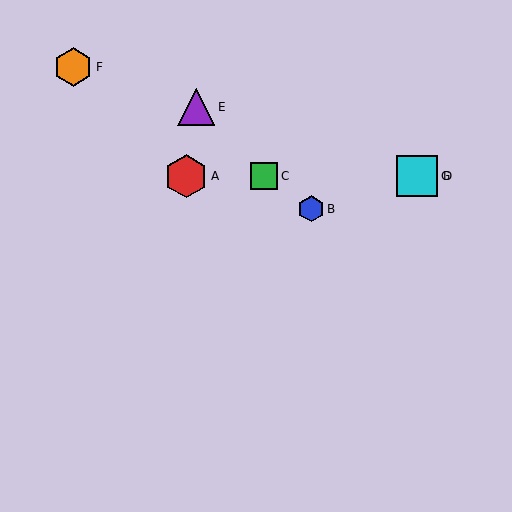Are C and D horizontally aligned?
Yes, both are at y≈176.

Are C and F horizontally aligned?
No, C is at y≈176 and F is at y≈67.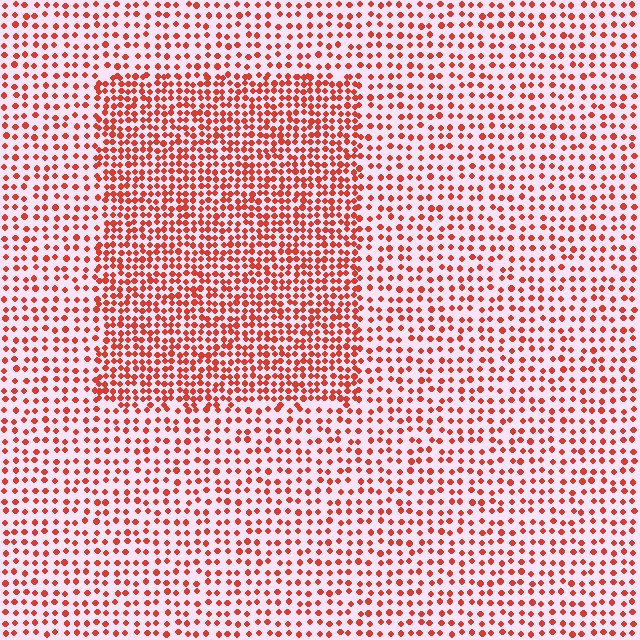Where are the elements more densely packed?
The elements are more densely packed inside the rectangle boundary.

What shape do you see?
I see a rectangle.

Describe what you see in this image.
The image contains small red elements arranged at two different densities. A rectangle-shaped region is visible where the elements are more densely packed than the surrounding area.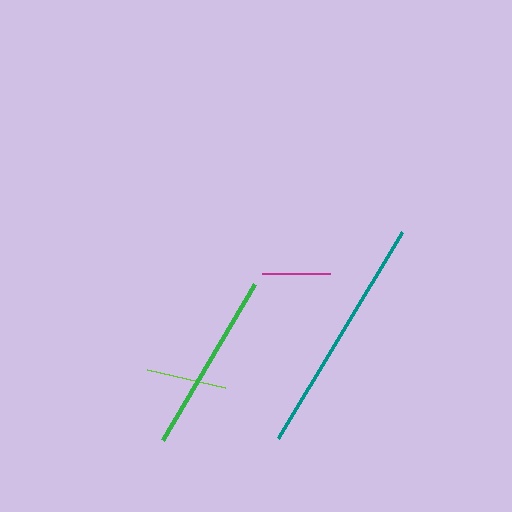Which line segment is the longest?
The teal line is the longest at approximately 240 pixels.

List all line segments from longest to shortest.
From longest to shortest: teal, green, lime, magenta.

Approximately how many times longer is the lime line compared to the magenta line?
The lime line is approximately 1.2 times the length of the magenta line.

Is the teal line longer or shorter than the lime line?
The teal line is longer than the lime line.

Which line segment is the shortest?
The magenta line is the shortest at approximately 68 pixels.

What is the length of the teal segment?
The teal segment is approximately 240 pixels long.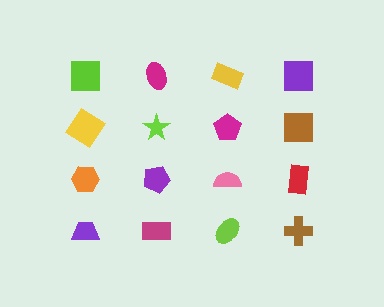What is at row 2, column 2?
A lime star.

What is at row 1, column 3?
A yellow rectangle.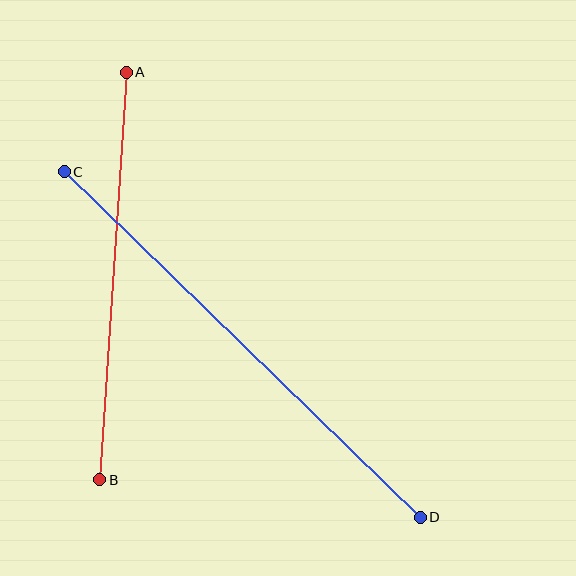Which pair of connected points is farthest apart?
Points C and D are farthest apart.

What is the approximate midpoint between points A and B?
The midpoint is at approximately (113, 276) pixels.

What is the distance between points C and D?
The distance is approximately 496 pixels.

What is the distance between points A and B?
The distance is approximately 408 pixels.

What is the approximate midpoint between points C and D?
The midpoint is at approximately (242, 345) pixels.